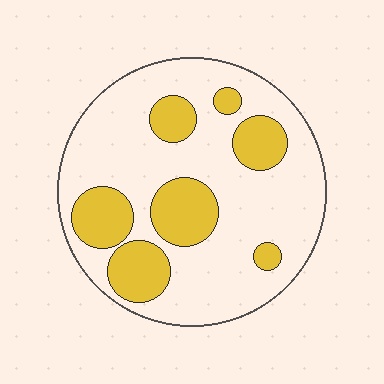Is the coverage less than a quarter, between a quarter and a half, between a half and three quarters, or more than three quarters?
Between a quarter and a half.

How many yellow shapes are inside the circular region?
7.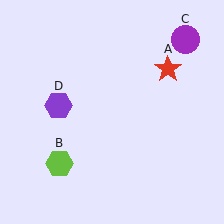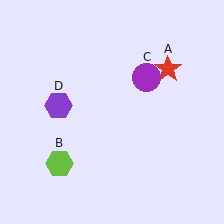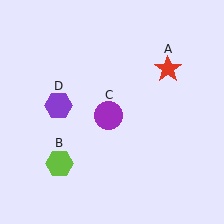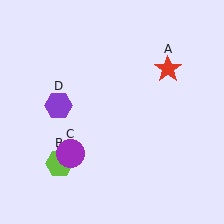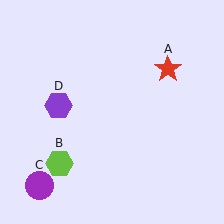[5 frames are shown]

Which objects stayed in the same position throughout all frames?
Red star (object A) and lime hexagon (object B) and purple hexagon (object D) remained stationary.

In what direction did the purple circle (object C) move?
The purple circle (object C) moved down and to the left.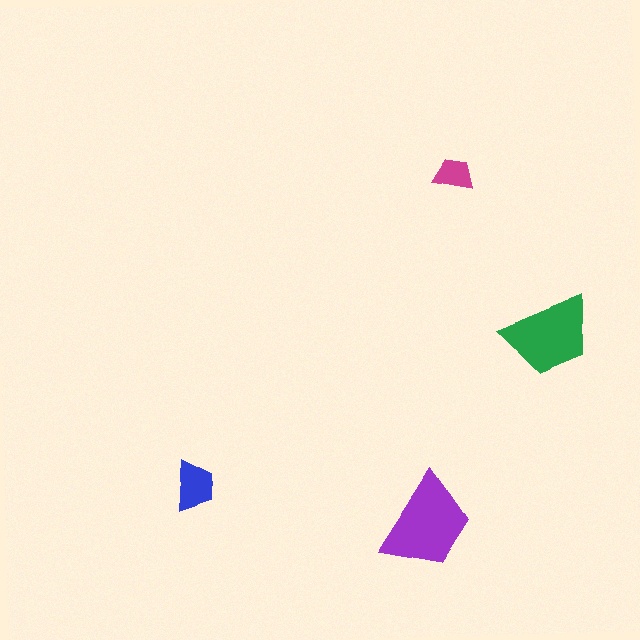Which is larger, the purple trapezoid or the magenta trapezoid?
The purple one.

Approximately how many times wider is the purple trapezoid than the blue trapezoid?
About 2 times wider.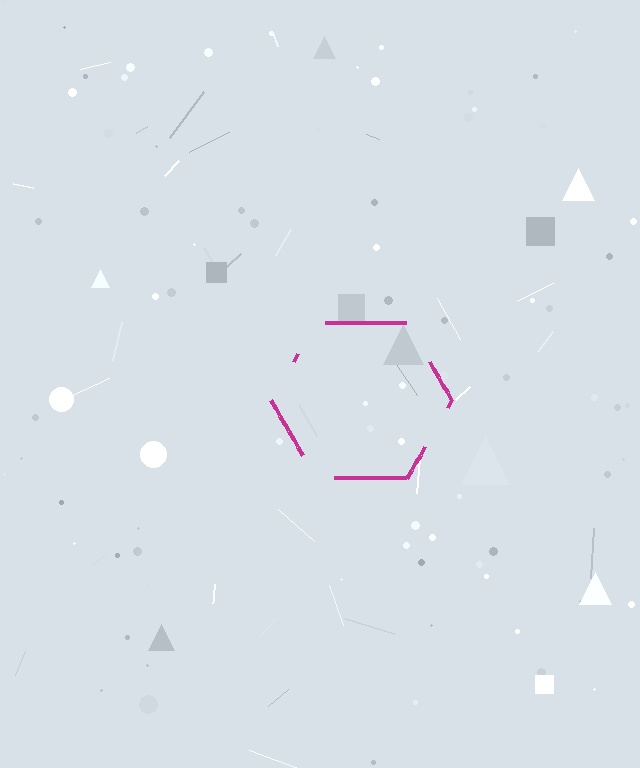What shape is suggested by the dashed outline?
The dashed outline suggests a hexagon.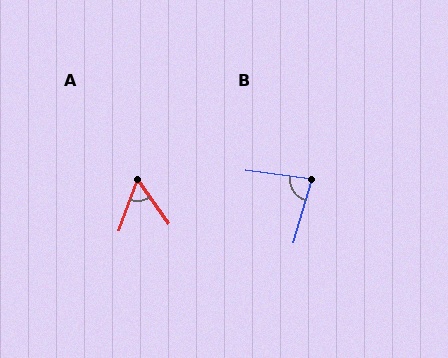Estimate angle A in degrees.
Approximately 54 degrees.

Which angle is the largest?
B, at approximately 82 degrees.